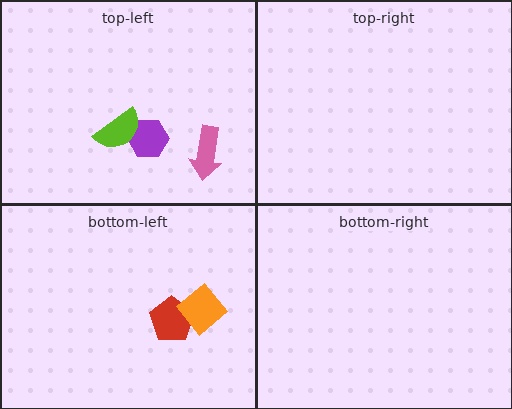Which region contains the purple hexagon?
The top-left region.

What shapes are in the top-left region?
The pink arrow, the purple hexagon, the lime semicircle.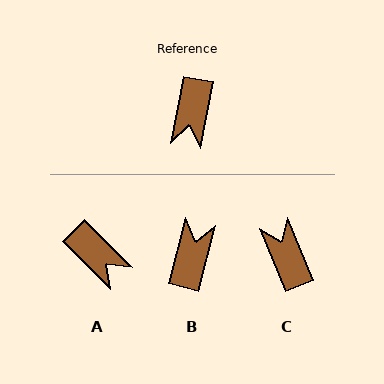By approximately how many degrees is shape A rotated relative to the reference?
Approximately 56 degrees counter-clockwise.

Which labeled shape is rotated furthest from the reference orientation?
B, about 176 degrees away.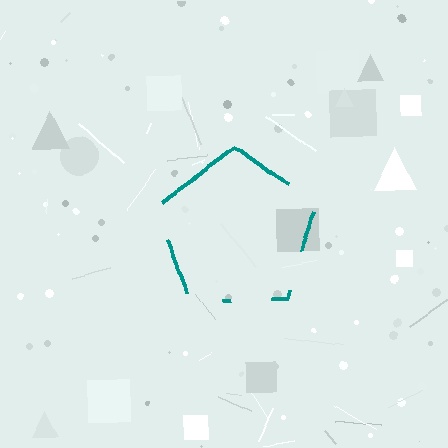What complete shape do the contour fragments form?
The contour fragments form a pentagon.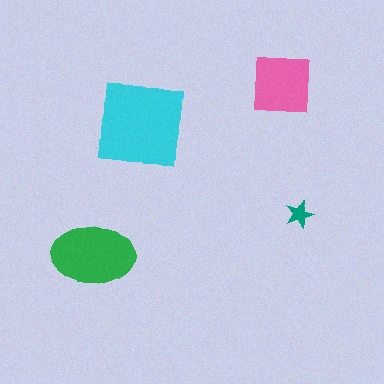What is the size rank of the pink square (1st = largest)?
3rd.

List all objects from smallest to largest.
The teal star, the pink square, the green ellipse, the cyan square.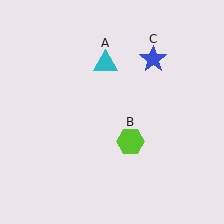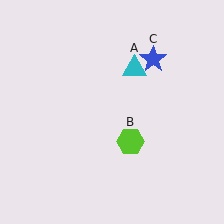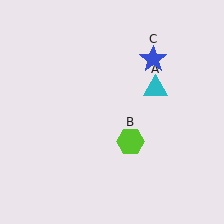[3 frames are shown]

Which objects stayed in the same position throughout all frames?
Lime hexagon (object B) and blue star (object C) remained stationary.